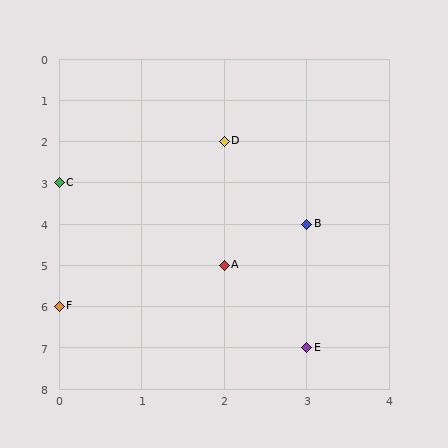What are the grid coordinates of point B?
Point B is at grid coordinates (3, 4).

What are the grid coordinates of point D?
Point D is at grid coordinates (2, 2).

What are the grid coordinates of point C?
Point C is at grid coordinates (0, 3).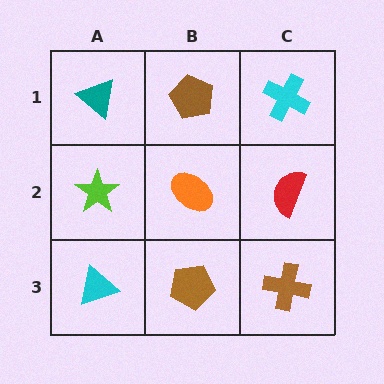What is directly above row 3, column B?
An orange ellipse.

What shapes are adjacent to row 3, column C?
A red semicircle (row 2, column C), a brown pentagon (row 3, column B).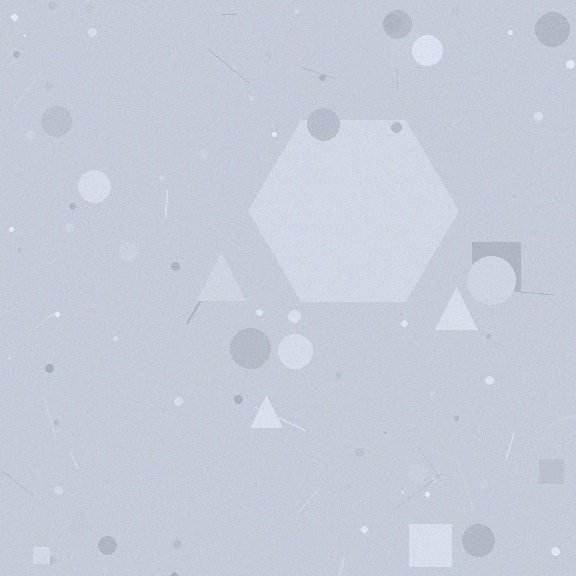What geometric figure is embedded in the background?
A hexagon is embedded in the background.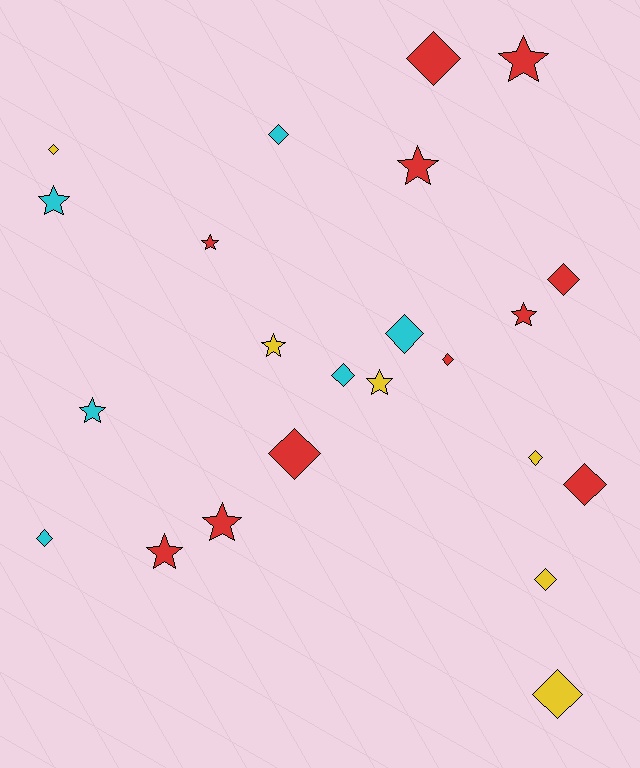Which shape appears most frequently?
Diamond, with 13 objects.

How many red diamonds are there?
There are 5 red diamonds.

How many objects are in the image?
There are 23 objects.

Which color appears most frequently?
Red, with 11 objects.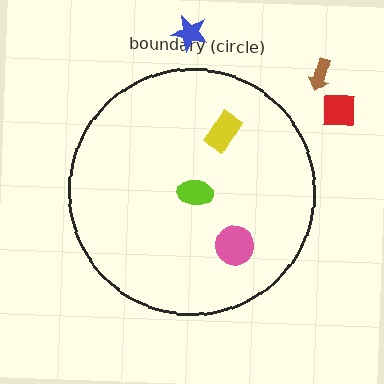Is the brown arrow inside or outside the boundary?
Outside.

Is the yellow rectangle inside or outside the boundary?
Inside.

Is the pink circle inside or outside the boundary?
Inside.